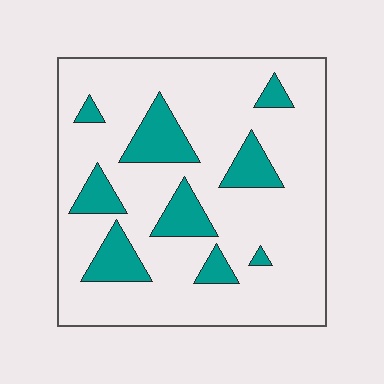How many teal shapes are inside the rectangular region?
9.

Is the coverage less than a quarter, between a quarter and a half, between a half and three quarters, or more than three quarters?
Less than a quarter.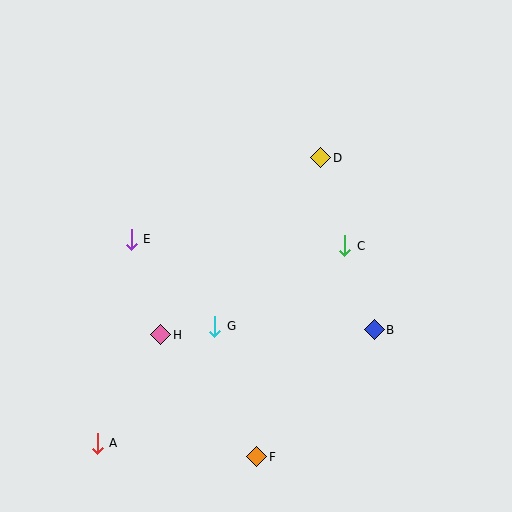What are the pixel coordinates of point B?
Point B is at (374, 330).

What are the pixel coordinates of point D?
Point D is at (321, 158).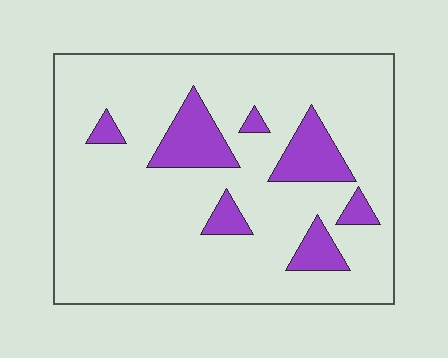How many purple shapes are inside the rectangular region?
7.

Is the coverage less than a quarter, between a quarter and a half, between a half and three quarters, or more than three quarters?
Less than a quarter.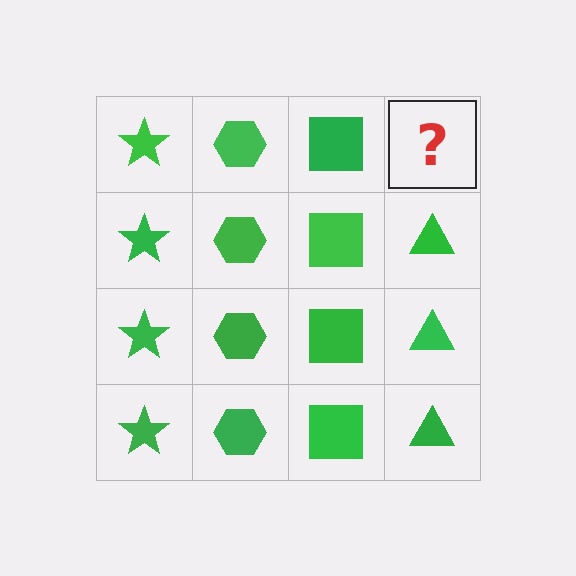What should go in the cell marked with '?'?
The missing cell should contain a green triangle.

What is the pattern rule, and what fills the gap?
The rule is that each column has a consistent shape. The gap should be filled with a green triangle.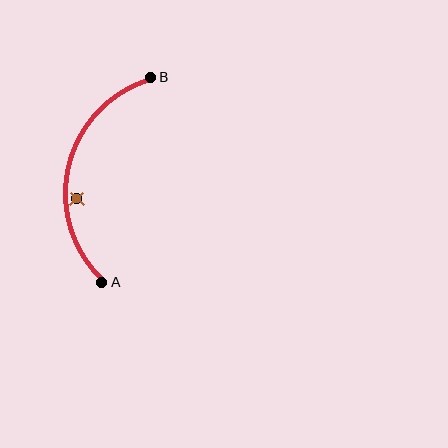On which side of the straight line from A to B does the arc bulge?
The arc bulges to the left of the straight line connecting A and B.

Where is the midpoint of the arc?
The arc midpoint is the point on the curve farthest from the straight line joining A and B. It sits to the left of that line.